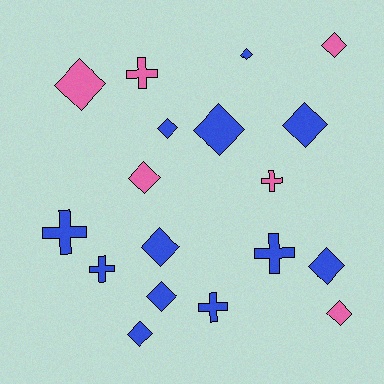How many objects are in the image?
There are 18 objects.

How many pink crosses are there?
There are 2 pink crosses.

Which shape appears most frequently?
Diamond, with 12 objects.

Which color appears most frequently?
Blue, with 12 objects.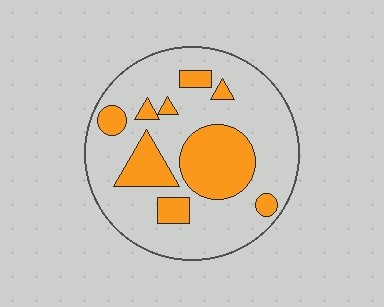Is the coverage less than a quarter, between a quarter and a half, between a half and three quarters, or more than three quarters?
Between a quarter and a half.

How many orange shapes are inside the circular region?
9.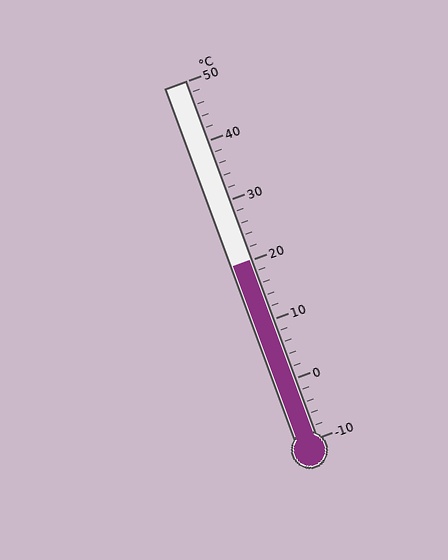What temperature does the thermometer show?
The thermometer shows approximately 20°C.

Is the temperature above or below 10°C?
The temperature is above 10°C.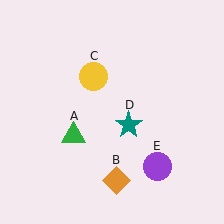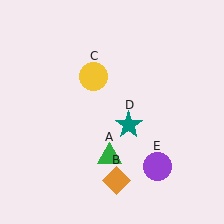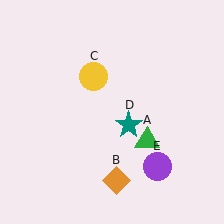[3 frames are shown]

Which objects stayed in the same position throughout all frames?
Orange diamond (object B) and yellow circle (object C) and teal star (object D) and purple circle (object E) remained stationary.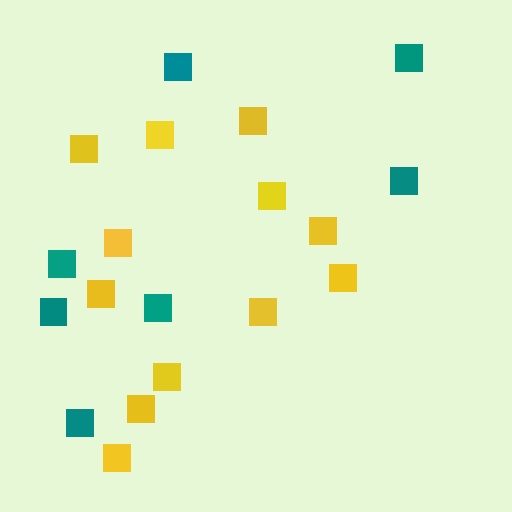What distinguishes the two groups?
There are 2 groups: one group of yellow squares (12) and one group of teal squares (7).